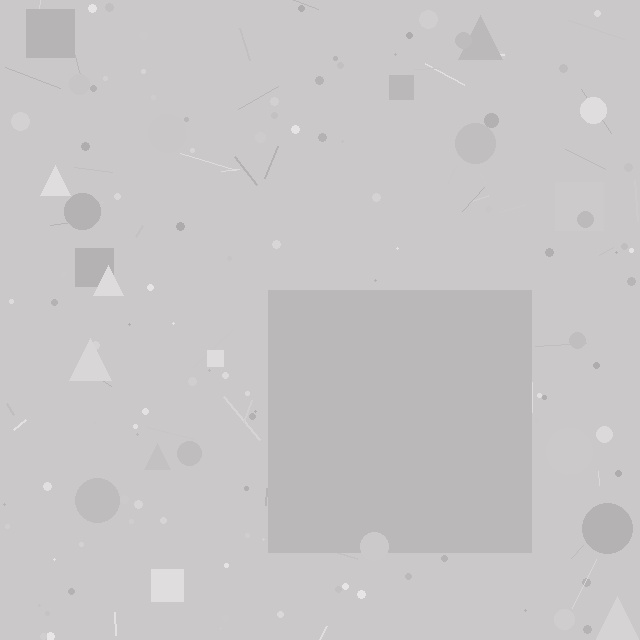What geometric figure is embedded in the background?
A square is embedded in the background.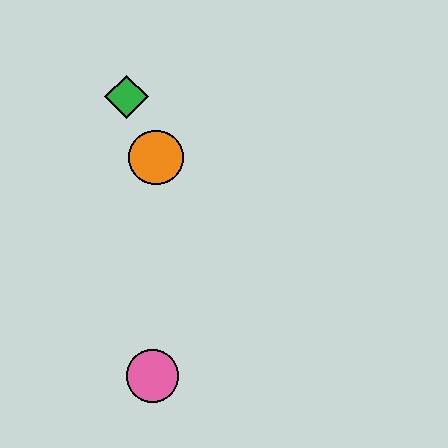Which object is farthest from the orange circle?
The pink circle is farthest from the orange circle.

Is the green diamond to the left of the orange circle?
Yes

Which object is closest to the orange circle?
The green diamond is closest to the orange circle.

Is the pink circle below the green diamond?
Yes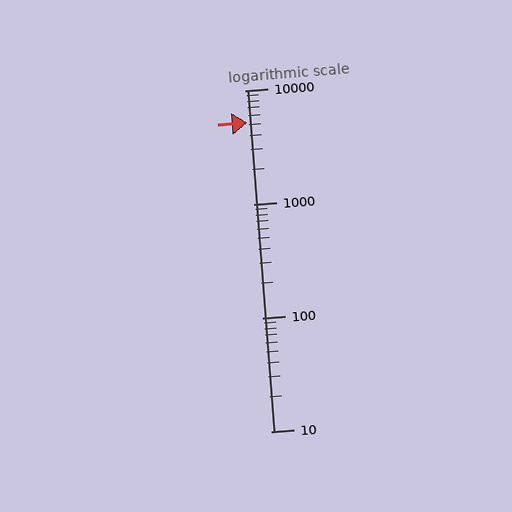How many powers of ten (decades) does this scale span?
The scale spans 3 decades, from 10 to 10000.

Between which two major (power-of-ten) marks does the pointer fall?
The pointer is between 1000 and 10000.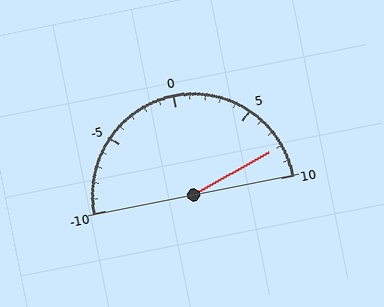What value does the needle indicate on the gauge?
The needle indicates approximately 8.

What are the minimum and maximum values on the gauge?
The gauge ranges from -10 to 10.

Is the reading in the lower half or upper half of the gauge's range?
The reading is in the upper half of the range (-10 to 10).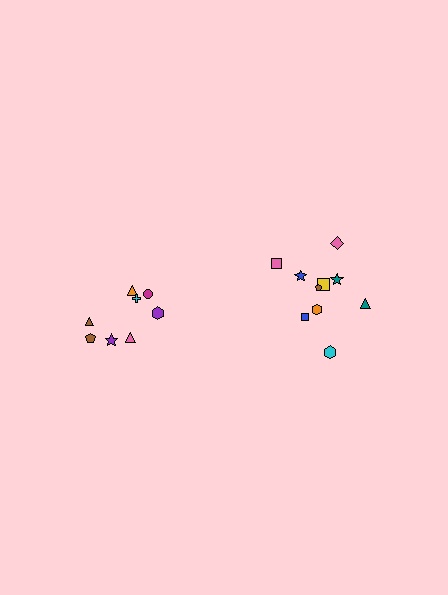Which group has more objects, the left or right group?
The right group.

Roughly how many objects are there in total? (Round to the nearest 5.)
Roughly 20 objects in total.